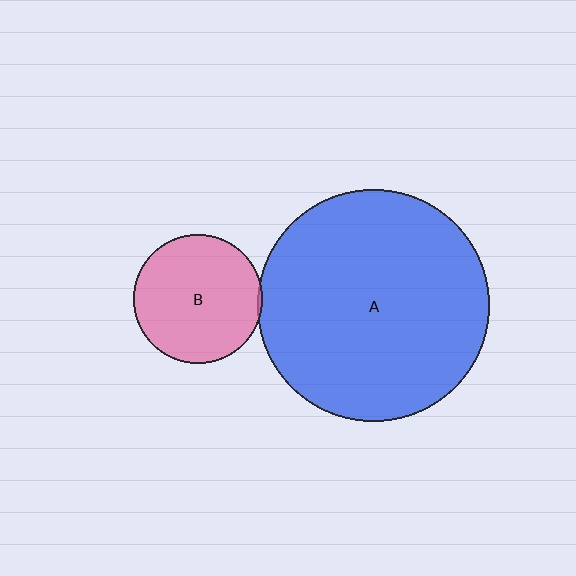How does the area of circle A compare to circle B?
Approximately 3.2 times.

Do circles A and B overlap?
Yes.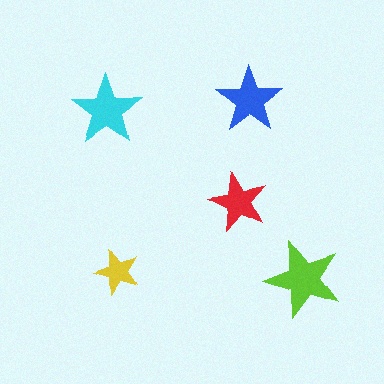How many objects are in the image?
There are 5 objects in the image.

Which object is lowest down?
The lime star is bottommost.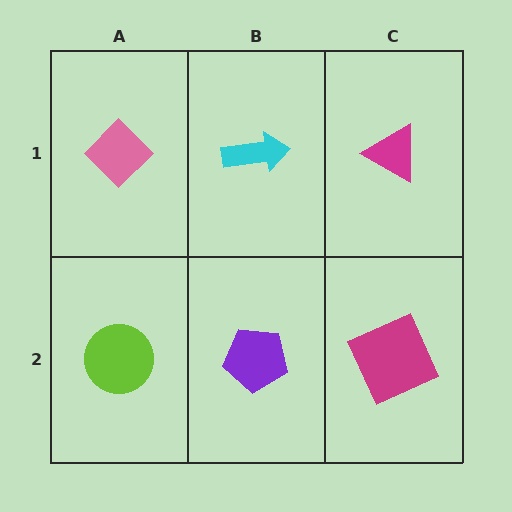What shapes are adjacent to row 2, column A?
A pink diamond (row 1, column A), a purple pentagon (row 2, column B).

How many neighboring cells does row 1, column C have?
2.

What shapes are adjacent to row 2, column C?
A magenta triangle (row 1, column C), a purple pentagon (row 2, column B).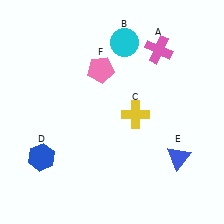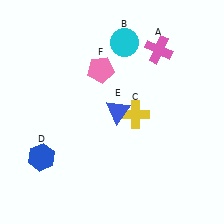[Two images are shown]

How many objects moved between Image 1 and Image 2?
1 object moved between the two images.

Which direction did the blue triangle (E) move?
The blue triangle (E) moved left.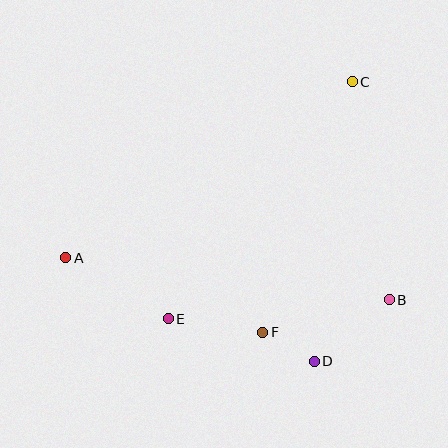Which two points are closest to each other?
Points D and F are closest to each other.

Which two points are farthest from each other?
Points A and C are farthest from each other.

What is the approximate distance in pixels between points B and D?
The distance between B and D is approximately 97 pixels.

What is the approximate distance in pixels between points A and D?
The distance between A and D is approximately 269 pixels.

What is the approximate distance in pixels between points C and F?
The distance between C and F is approximately 266 pixels.